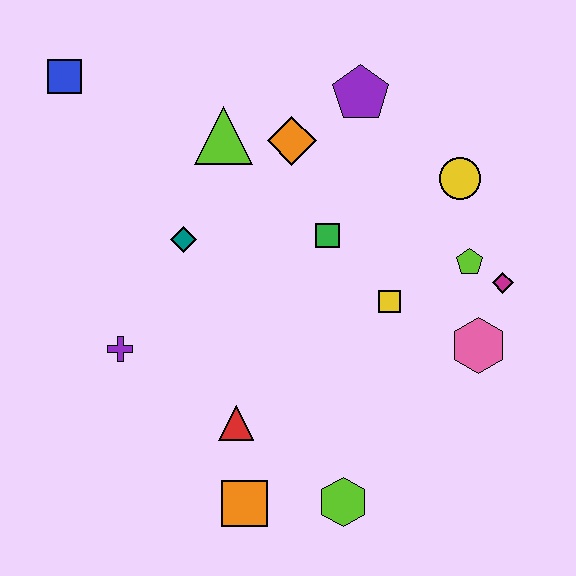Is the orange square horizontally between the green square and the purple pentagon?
No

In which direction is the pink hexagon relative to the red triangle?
The pink hexagon is to the right of the red triangle.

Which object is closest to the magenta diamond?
The lime pentagon is closest to the magenta diamond.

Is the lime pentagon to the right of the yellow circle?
Yes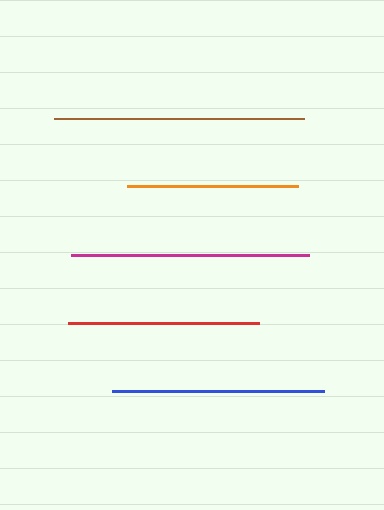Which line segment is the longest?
The brown line is the longest at approximately 249 pixels.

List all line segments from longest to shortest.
From longest to shortest: brown, magenta, blue, red, orange.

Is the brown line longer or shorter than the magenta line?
The brown line is longer than the magenta line.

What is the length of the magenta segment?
The magenta segment is approximately 238 pixels long.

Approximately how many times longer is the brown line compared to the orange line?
The brown line is approximately 1.5 times the length of the orange line.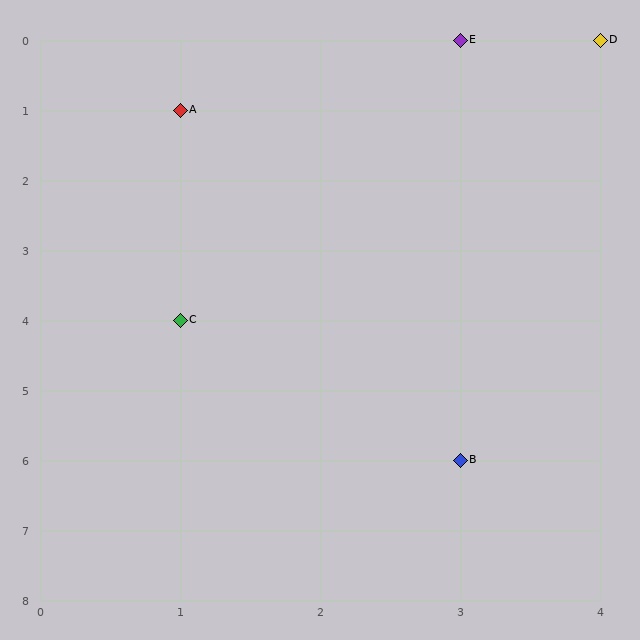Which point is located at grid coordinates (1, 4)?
Point C is at (1, 4).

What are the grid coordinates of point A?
Point A is at grid coordinates (1, 1).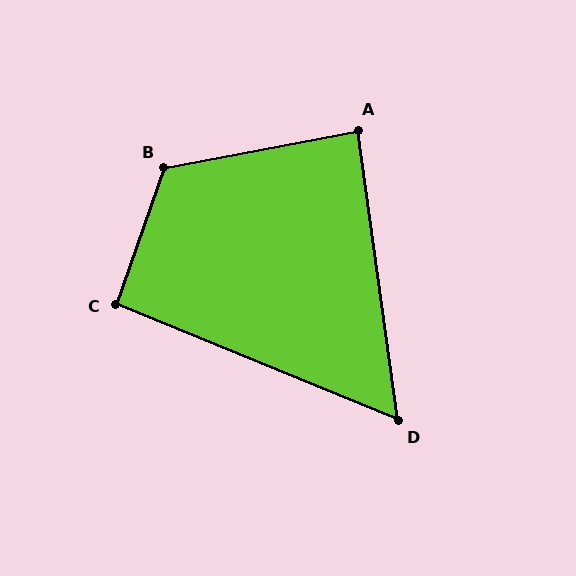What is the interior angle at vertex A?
Approximately 87 degrees (approximately right).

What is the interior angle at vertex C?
Approximately 93 degrees (approximately right).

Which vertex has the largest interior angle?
B, at approximately 120 degrees.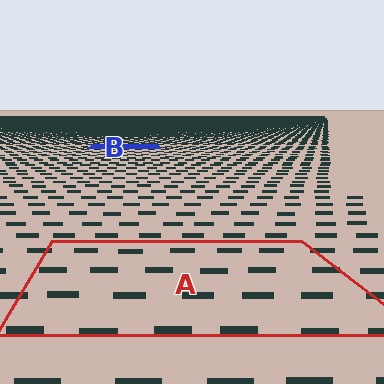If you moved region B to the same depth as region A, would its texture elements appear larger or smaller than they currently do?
They would appear larger. At a closer depth, the same texture elements are projected at a bigger on-screen size.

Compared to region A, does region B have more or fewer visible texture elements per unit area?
Region B has more texture elements per unit area — they are packed more densely because it is farther away.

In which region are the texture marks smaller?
The texture marks are smaller in region B, because it is farther away.